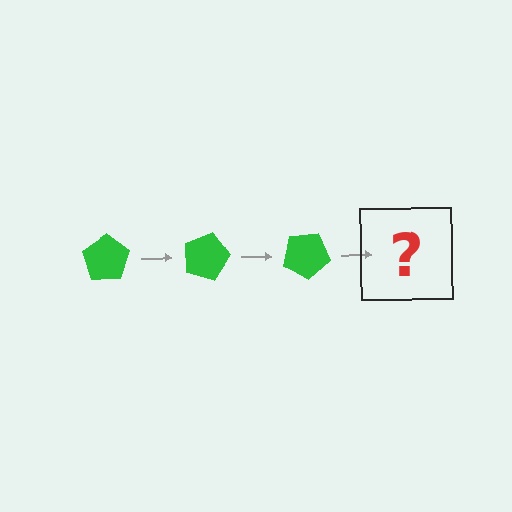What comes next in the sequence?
The next element should be a green pentagon rotated 45 degrees.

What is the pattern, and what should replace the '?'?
The pattern is that the pentagon rotates 15 degrees each step. The '?' should be a green pentagon rotated 45 degrees.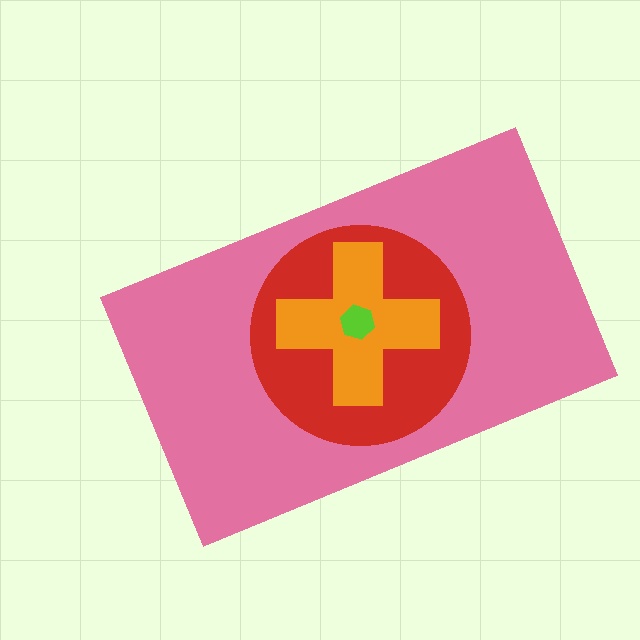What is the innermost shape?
The lime hexagon.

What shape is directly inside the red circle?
The orange cross.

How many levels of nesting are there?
4.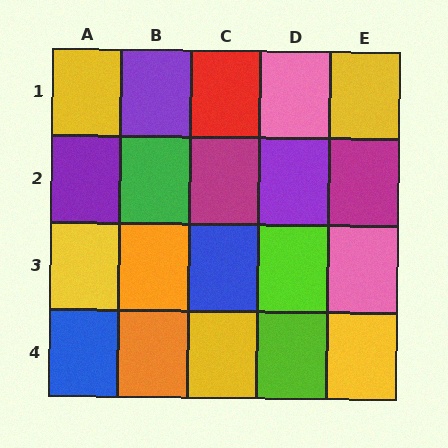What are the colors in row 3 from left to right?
Yellow, orange, blue, lime, pink.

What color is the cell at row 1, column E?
Yellow.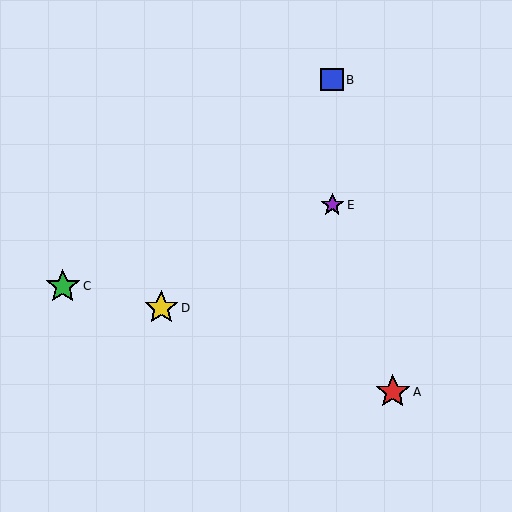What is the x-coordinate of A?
Object A is at x≈393.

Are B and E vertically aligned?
Yes, both are at x≈332.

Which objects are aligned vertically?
Objects B, E are aligned vertically.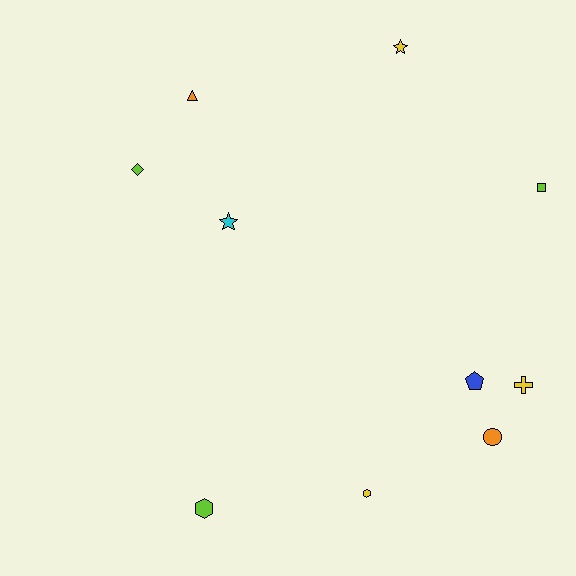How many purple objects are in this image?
There are no purple objects.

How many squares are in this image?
There is 1 square.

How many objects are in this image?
There are 10 objects.